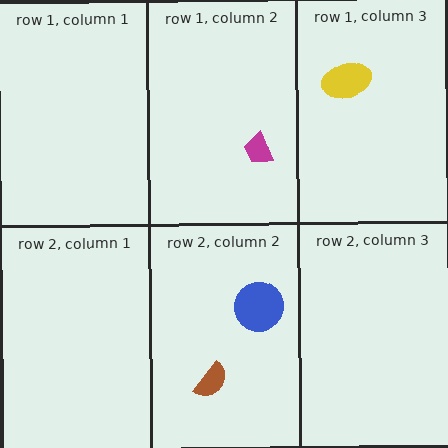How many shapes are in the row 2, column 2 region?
2.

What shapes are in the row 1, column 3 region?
The yellow ellipse.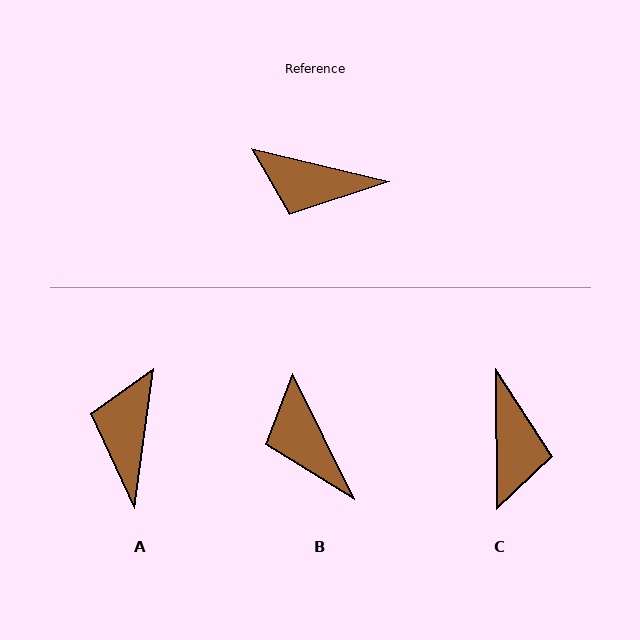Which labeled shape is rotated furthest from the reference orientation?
C, about 104 degrees away.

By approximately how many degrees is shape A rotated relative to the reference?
Approximately 84 degrees clockwise.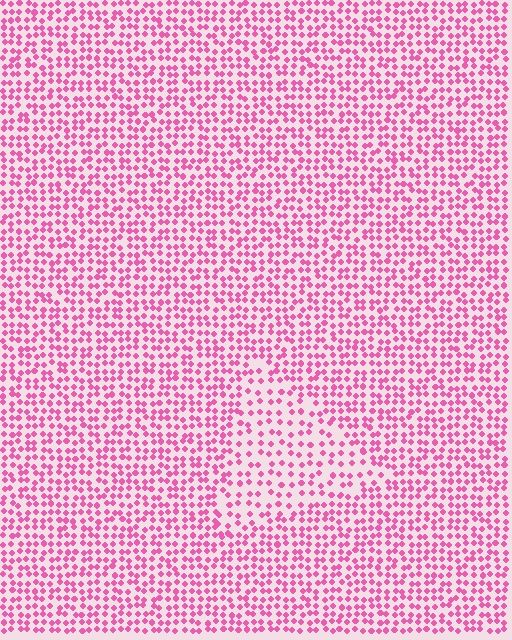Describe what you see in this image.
The image contains small pink elements arranged at two different densities. A triangle-shaped region is visible where the elements are less densely packed than the surrounding area.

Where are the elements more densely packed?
The elements are more densely packed outside the triangle boundary.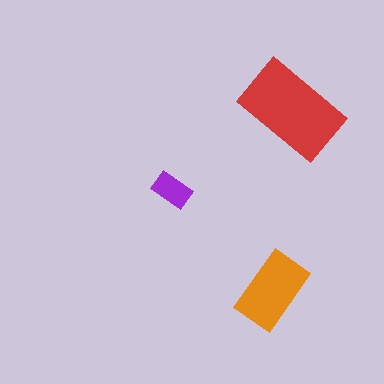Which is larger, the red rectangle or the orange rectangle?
The red one.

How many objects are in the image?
There are 3 objects in the image.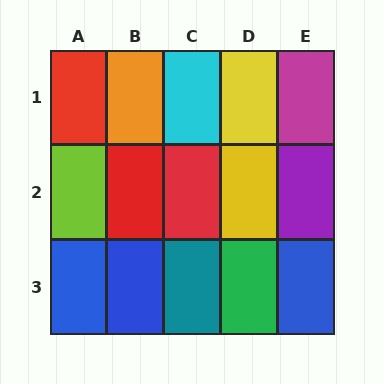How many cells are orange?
1 cell is orange.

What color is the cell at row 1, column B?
Orange.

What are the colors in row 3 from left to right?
Blue, blue, teal, green, blue.